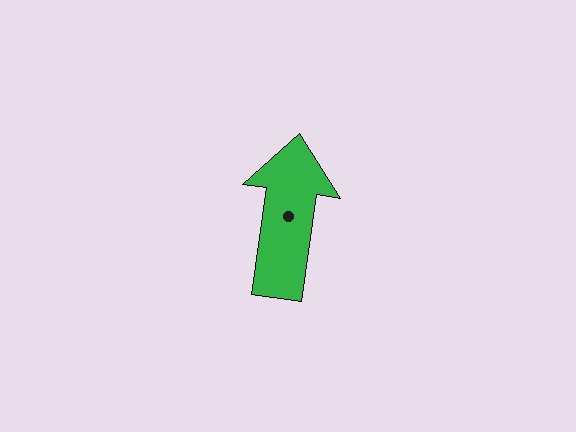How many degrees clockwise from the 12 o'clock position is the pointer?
Approximately 8 degrees.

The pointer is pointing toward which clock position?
Roughly 12 o'clock.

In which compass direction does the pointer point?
North.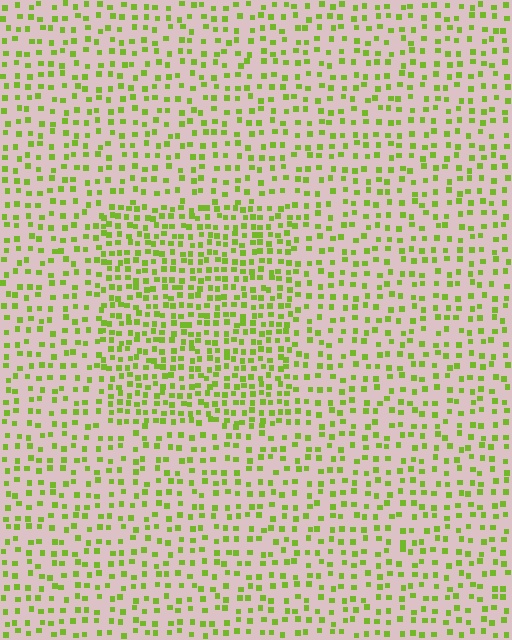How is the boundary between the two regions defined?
The boundary is defined by a change in element density (approximately 1.7x ratio). All elements are the same color, size, and shape.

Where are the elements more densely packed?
The elements are more densely packed inside the rectangle boundary.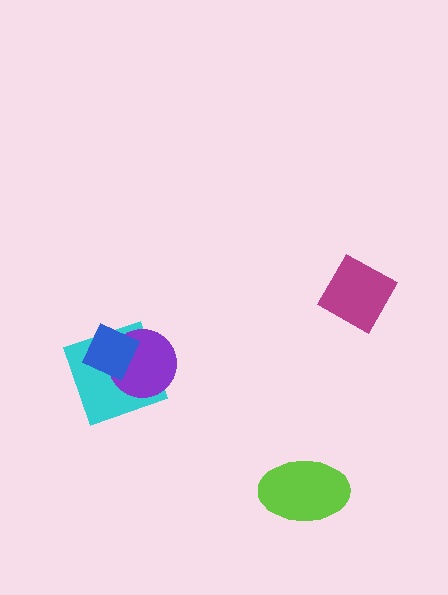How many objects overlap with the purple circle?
2 objects overlap with the purple circle.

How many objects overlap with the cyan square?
2 objects overlap with the cyan square.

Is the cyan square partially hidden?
Yes, it is partially covered by another shape.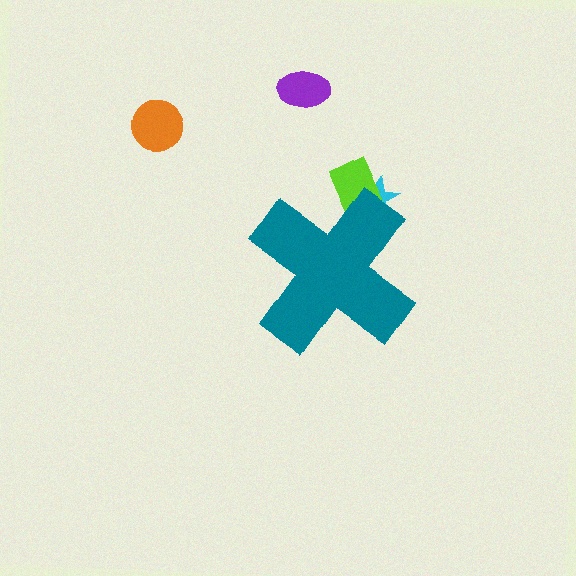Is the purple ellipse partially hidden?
No, the purple ellipse is fully visible.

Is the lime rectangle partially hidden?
Yes, the lime rectangle is partially hidden behind the teal cross.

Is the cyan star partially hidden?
Yes, the cyan star is partially hidden behind the teal cross.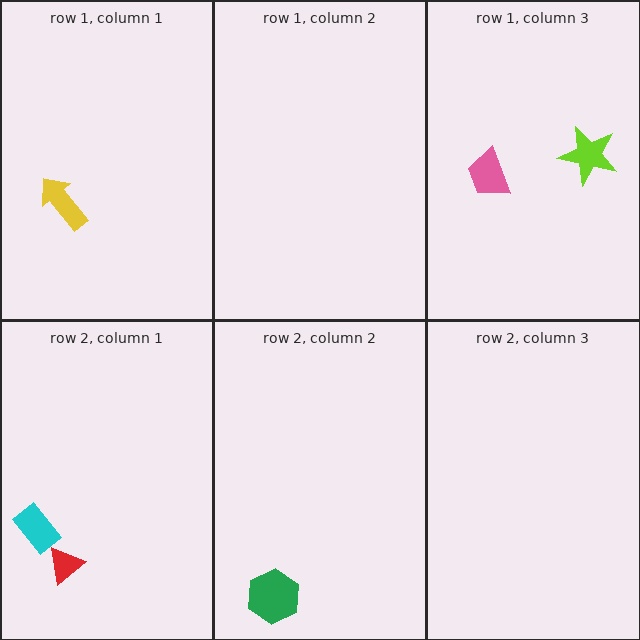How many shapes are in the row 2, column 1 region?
2.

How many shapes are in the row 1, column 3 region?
2.